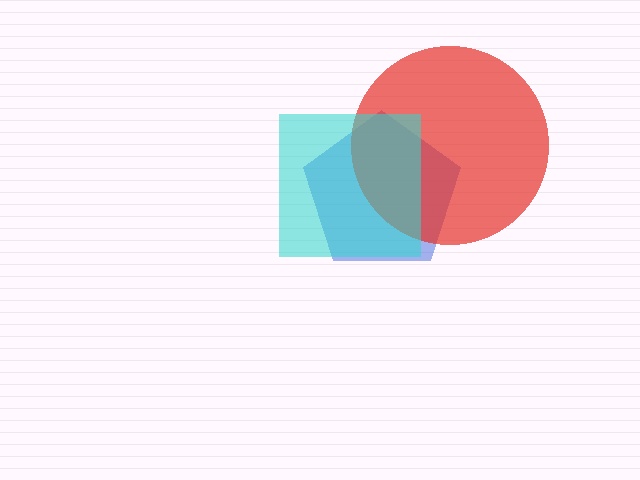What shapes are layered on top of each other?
The layered shapes are: a blue pentagon, a red circle, a cyan square.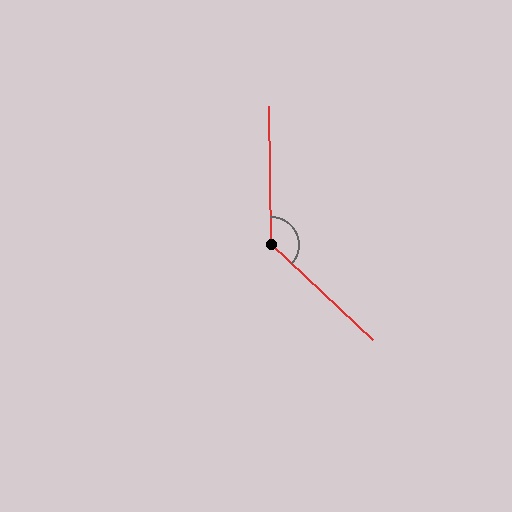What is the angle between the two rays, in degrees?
Approximately 134 degrees.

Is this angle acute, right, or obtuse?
It is obtuse.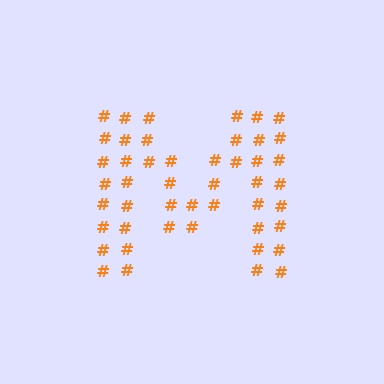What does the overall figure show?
The overall figure shows the letter M.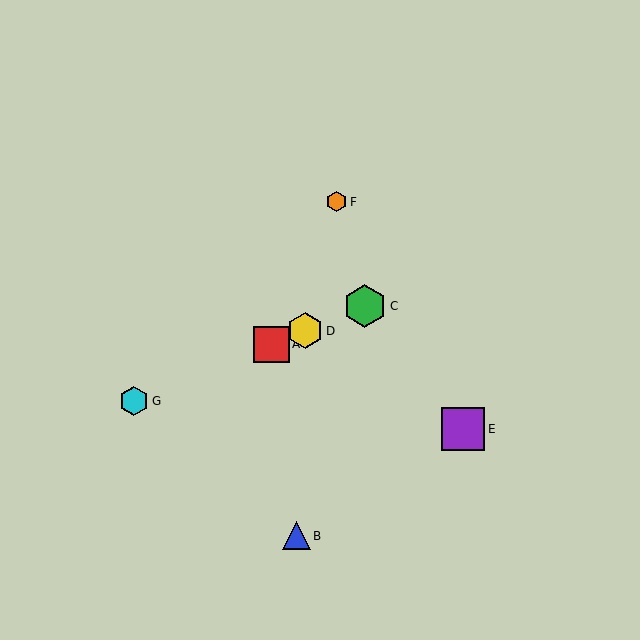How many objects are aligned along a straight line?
4 objects (A, C, D, G) are aligned along a straight line.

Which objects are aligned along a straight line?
Objects A, C, D, G are aligned along a straight line.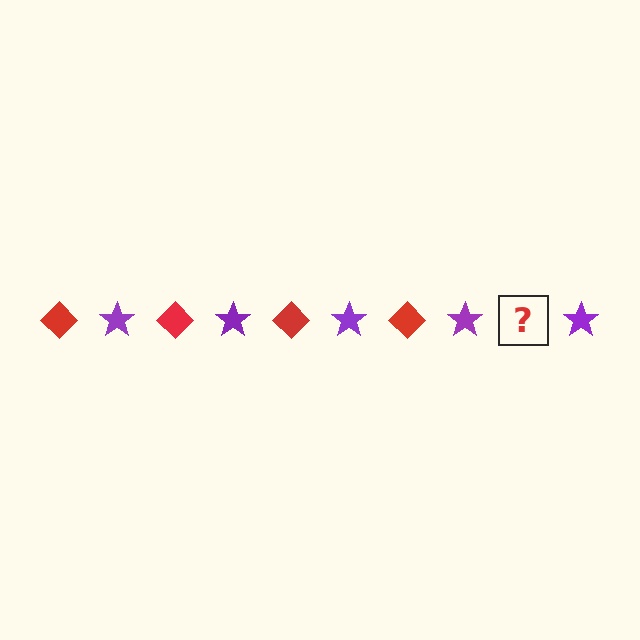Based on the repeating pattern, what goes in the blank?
The blank should be a red diamond.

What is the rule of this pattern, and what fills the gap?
The rule is that the pattern alternates between red diamond and purple star. The gap should be filled with a red diamond.